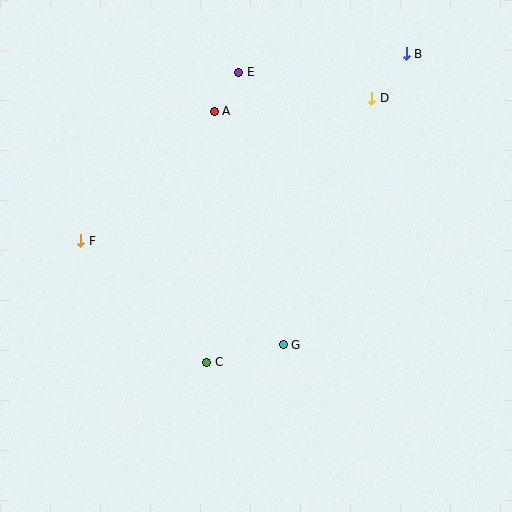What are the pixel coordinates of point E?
Point E is at (239, 72).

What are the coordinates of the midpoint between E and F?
The midpoint between E and F is at (160, 157).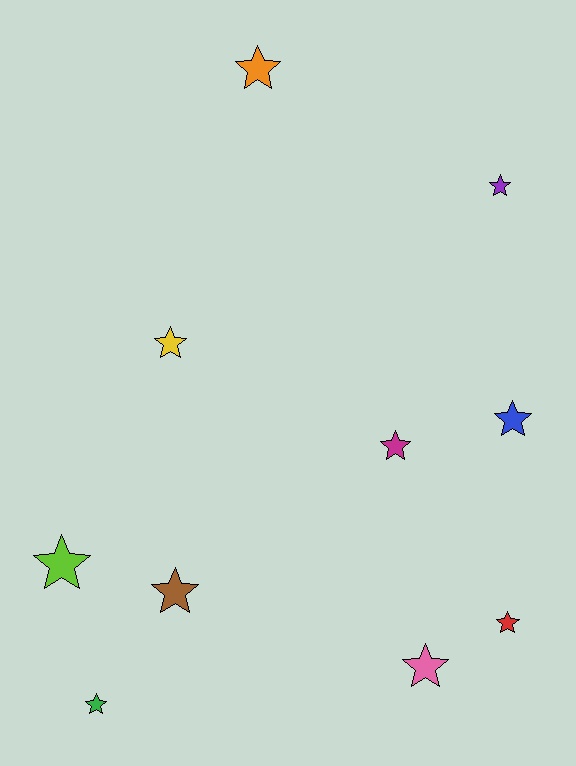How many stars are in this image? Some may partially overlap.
There are 10 stars.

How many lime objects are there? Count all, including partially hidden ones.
There is 1 lime object.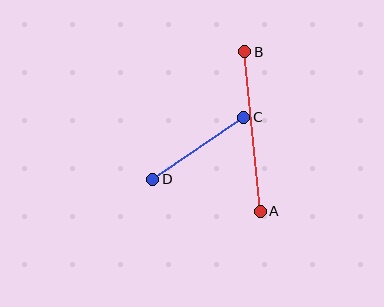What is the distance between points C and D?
The distance is approximately 110 pixels.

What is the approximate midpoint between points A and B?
The midpoint is at approximately (252, 132) pixels.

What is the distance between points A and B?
The distance is approximately 160 pixels.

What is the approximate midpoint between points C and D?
The midpoint is at approximately (198, 148) pixels.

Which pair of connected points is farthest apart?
Points A and B are farthest apart.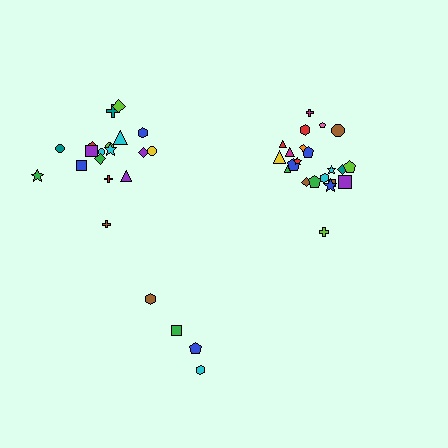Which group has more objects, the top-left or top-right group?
The top-right group.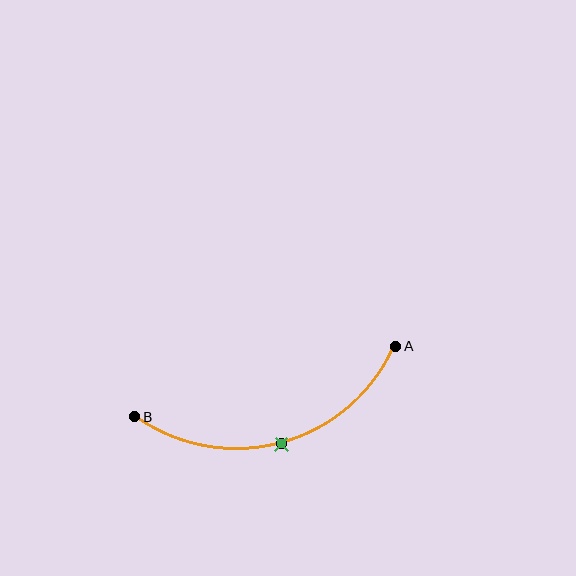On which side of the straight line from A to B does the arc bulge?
The arc bulges below the straight line connecting A and B.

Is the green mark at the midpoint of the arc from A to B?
Yes. The green mark lies on the arc at equal arc-length from both A and B — it is the arc midpoint.